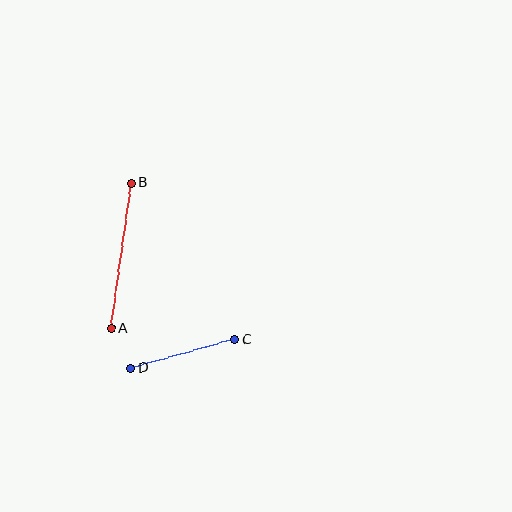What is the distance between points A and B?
The distance is approximately 147 pixels.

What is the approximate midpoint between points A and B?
The midpoint is at approximately (121, 256) pixels.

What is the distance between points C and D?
The distance is approximately 108 pixels.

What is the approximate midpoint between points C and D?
The midpoint is at approximately (183, 354) pixels.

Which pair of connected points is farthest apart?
Points A and B are farthest apart.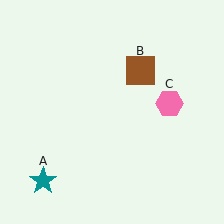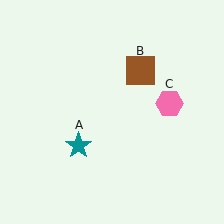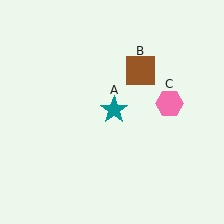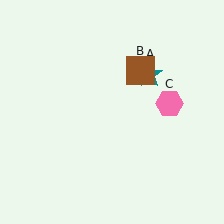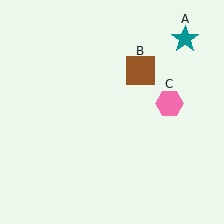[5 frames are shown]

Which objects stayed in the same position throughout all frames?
Brown square (object B) and pink hexagon (object C) remained stationary.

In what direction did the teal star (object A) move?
The teal star (object A) moved up and to the right.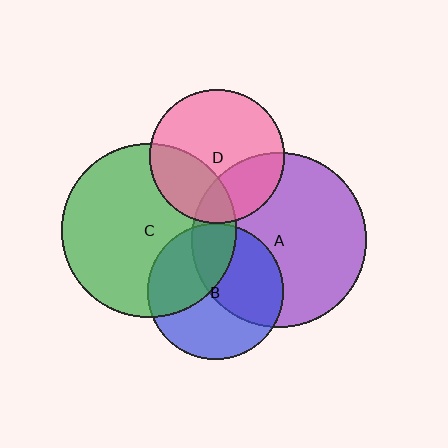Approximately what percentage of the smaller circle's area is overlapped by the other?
Approximately 40%.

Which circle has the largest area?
Circle A (purple).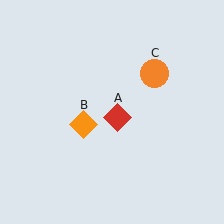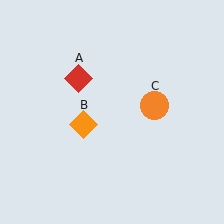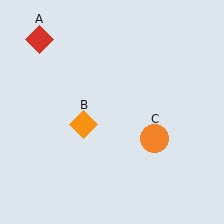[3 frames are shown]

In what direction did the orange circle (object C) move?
The orange circle (object C) moved down.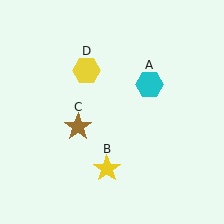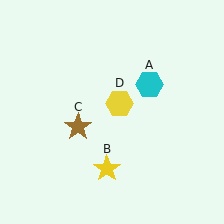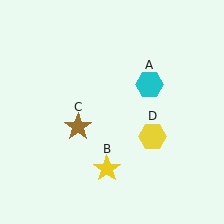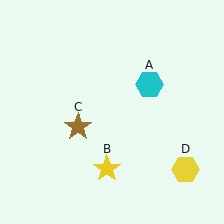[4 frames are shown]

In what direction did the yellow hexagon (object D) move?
The yellow hexagon (object D) moved down and to the right.